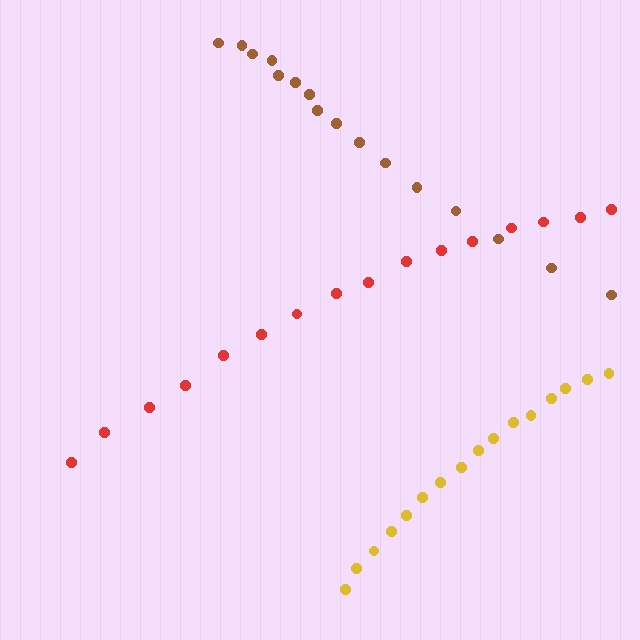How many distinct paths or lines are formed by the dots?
There are 3 distinct paths.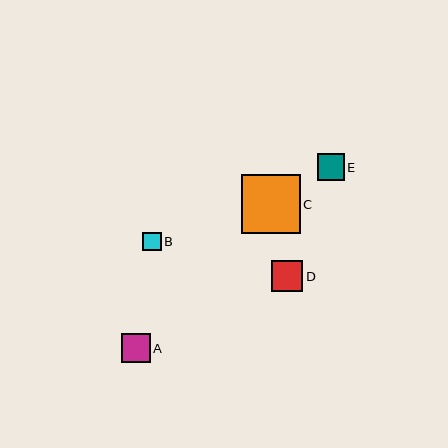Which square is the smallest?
Square B is the smallest with a size of approximately 18 pixels.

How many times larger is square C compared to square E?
Square C is approximately 2.2 times the size of square E.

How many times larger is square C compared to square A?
Square C is approximately 2.1 times the size of square A.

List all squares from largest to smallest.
From largest to smallest: C, D, A, E, B.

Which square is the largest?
Square C is the largest with a size of approximately 59 pixels.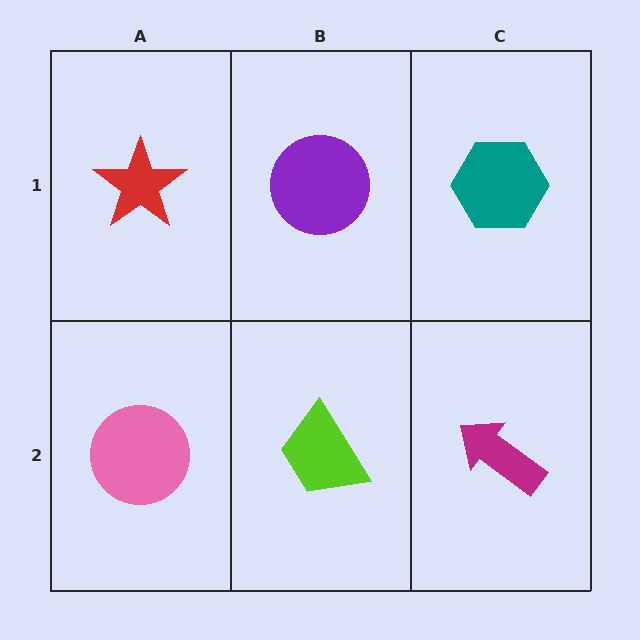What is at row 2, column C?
A magenta arrow.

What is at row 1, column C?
A teal hexagon.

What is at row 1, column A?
A red star.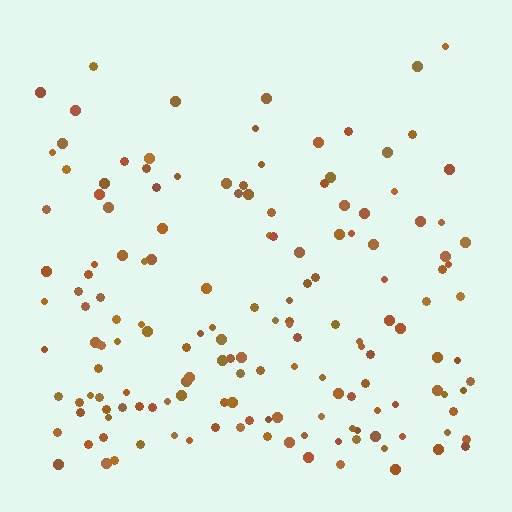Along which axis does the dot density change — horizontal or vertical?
Vertical.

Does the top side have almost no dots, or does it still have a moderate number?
Still a moderate number, just noticeably fewer than the bottom.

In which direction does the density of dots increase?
From top to bottom, with the bottom side densest.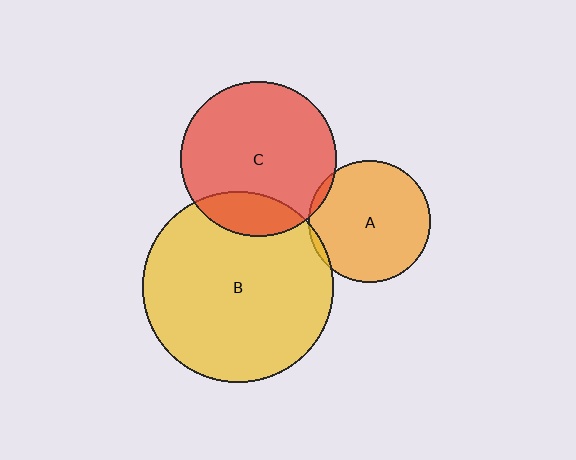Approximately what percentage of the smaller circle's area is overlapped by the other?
Approximately 20%.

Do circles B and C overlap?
Yes.